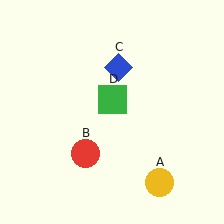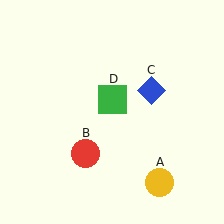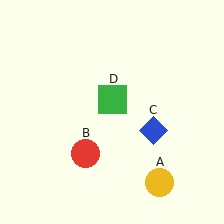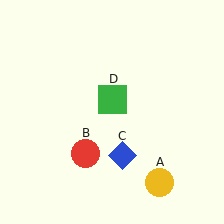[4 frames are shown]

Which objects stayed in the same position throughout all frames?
Yellow circle (object A) and red circle (object B) and green square (object D) remained stationary.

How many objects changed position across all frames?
1 object changed position: blue diamond (object C).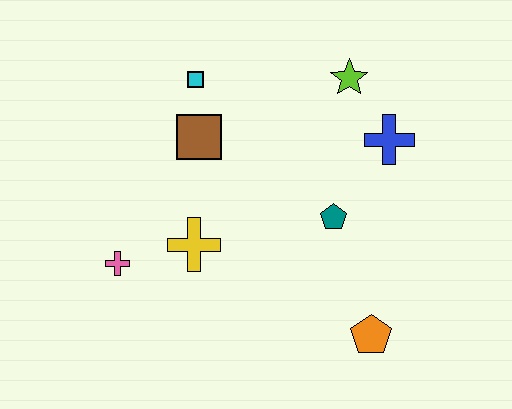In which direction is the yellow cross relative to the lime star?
The yellow cross is below the lime star.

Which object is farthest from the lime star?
The pink cross is farthest from the lime star.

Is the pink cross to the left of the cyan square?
Yes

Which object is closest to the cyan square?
The brown square is closest to the cyan square.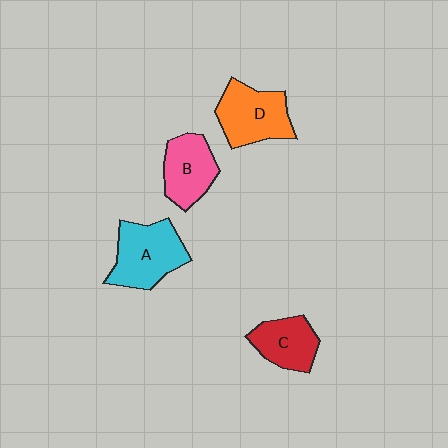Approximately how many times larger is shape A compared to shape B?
Approximately 1.3 times.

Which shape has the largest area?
Shape A (cyan).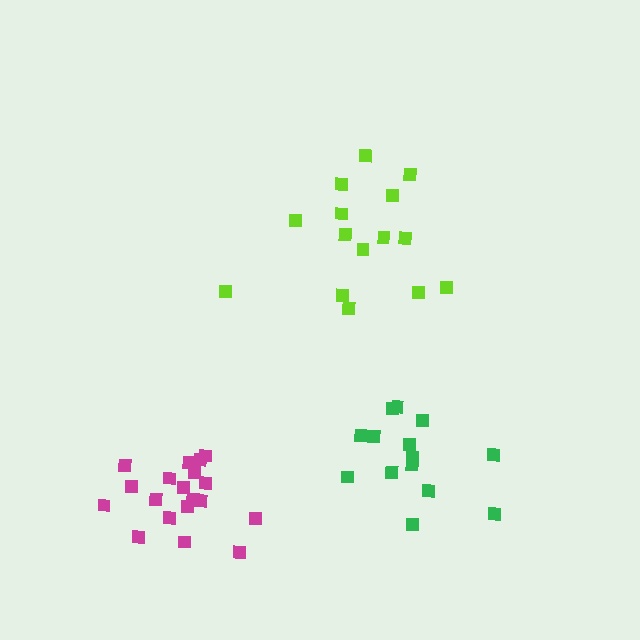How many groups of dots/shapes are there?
There are 3 groups.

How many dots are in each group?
Group 1: 19 dots, Group 2: 15 dots, Group 3: 14 dots (48 total).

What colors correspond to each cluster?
The clusters are colored: magenta, lime, green.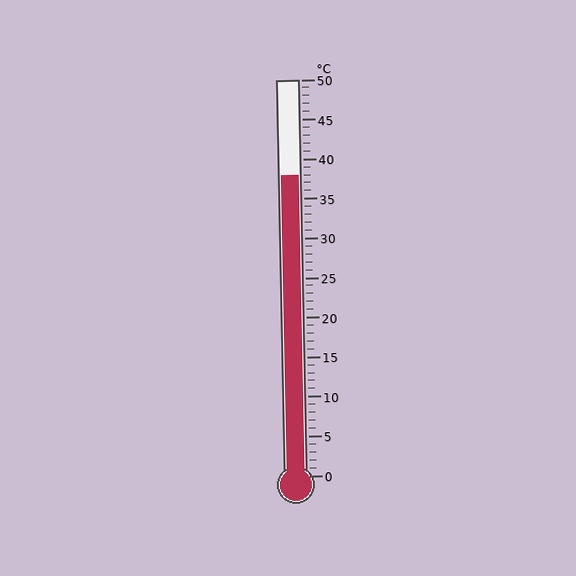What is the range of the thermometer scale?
The thermometer scale ranges from 0°C to 50°C.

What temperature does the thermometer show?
The thermometer shows approximately 38°C.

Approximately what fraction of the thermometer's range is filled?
The thermometer is filled to approximately 75% of its range.